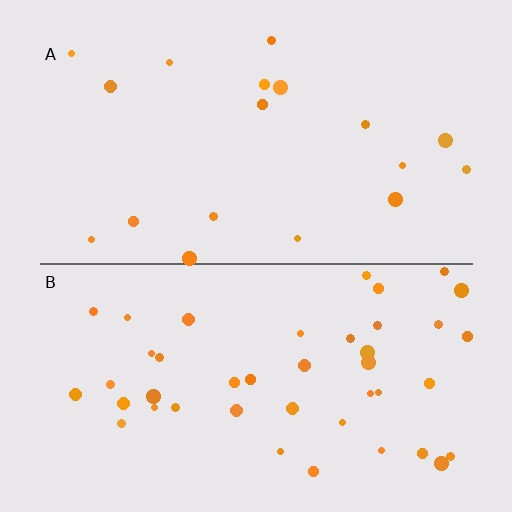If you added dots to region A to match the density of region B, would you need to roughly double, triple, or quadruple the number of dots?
Approximately double.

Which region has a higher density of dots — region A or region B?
B (the bottom).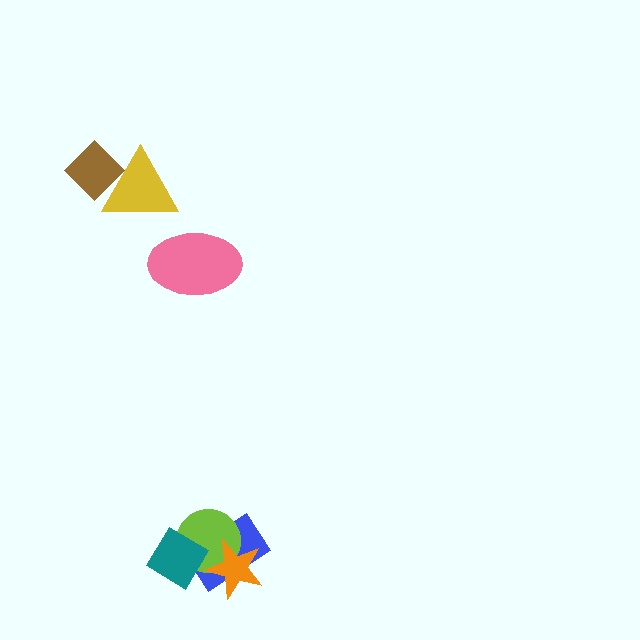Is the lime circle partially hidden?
Yes, it is partially covered by another shape.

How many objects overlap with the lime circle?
3 objects overlap with the lime circle.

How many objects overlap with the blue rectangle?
3 objects overlap with the blue rectangle.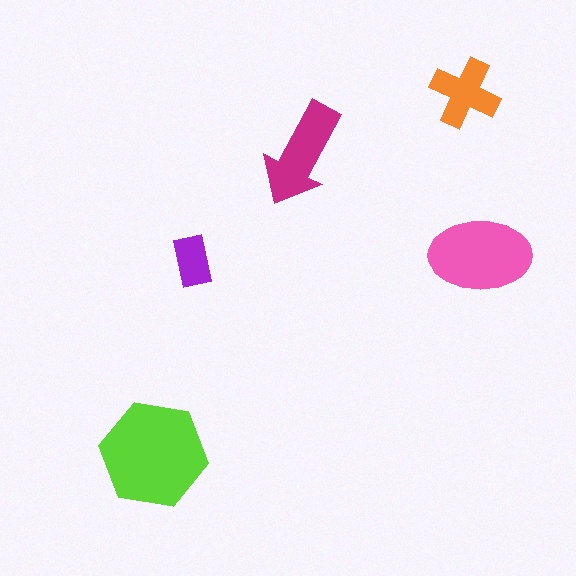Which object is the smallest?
The purple rectangle.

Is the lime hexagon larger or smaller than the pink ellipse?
Larger.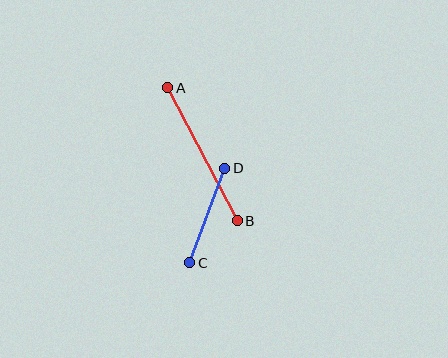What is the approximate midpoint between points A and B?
The midpoint is at approximately (202, 154) pixels.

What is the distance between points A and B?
The distance is approximately 150 pixels.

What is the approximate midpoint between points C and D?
The midpoint is at approximately (207, 215) pixels.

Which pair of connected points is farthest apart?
Points A and B are farthest apart.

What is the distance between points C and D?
The distance is approximately 101 pixels.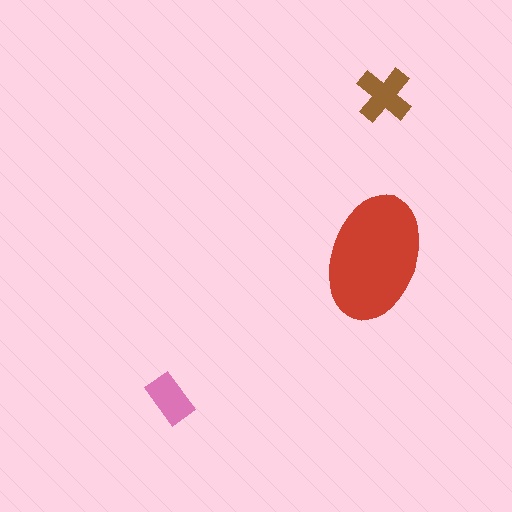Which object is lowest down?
The pink rectangle is bottommost.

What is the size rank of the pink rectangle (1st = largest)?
3rd.